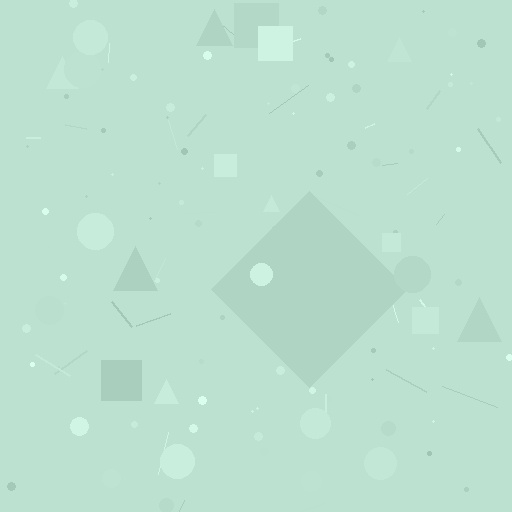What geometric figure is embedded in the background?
A diamond is embedded in the background.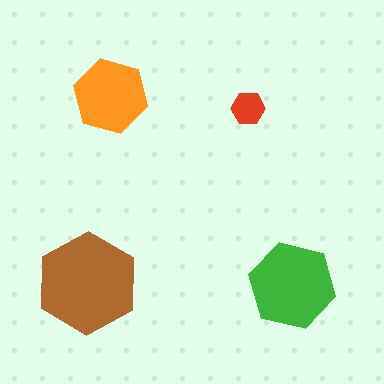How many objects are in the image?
There are 4 objects in the image.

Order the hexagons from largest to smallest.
the brown one, the green one, the orange one, the red one.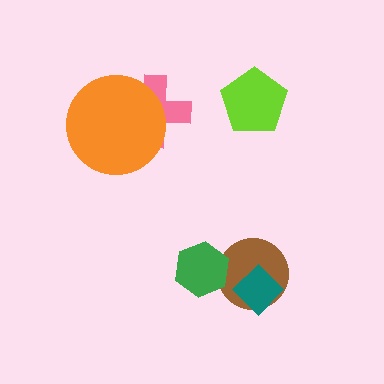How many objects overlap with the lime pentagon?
0 objects overlap with the lime pentagon.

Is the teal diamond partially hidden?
No, no other shape covers it.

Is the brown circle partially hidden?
Yes, it is partially covered by another shape.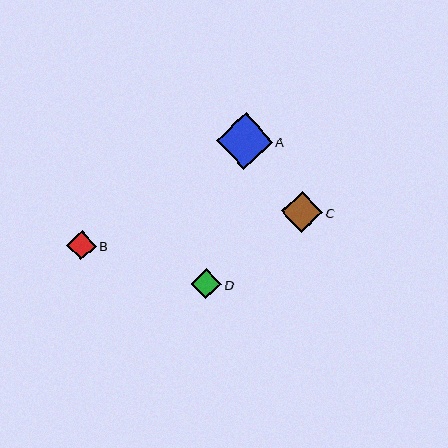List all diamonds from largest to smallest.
From largest to smallest: A, C, B, D.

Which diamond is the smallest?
Diamond D is the smallest with a size of approximately 30 pixels.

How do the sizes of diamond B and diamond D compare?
Diamond B and diamond D are approximately the same size.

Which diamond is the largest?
Diamond A is the largest with a size of approximately 56 pixels.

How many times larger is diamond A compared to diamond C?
Diamond A is approximately 1.4 times the size of diamond C.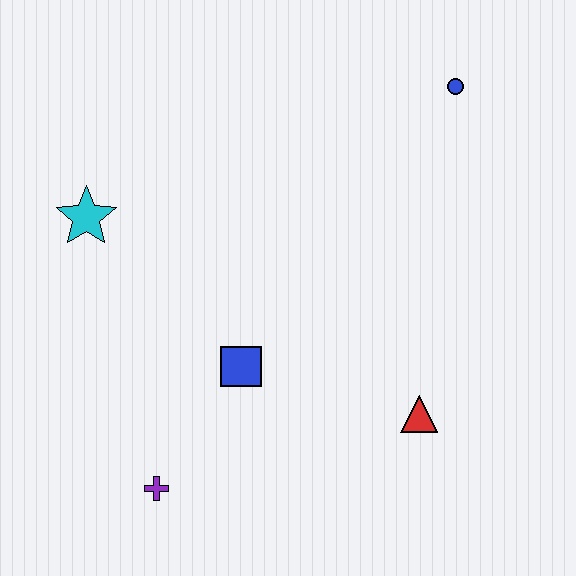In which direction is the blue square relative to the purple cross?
The blue square is above the purple cross.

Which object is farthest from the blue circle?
The purple cross is farthest from the blue circle.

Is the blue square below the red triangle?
No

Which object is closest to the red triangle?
The blue square is closest to the red triangle.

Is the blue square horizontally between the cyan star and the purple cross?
No